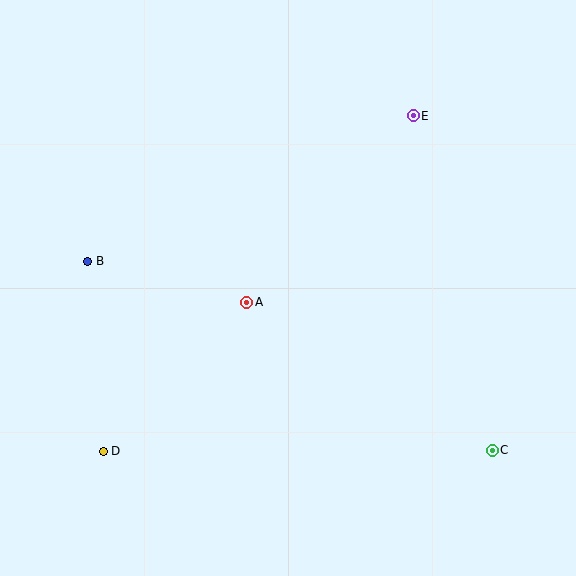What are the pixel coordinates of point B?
Point B is at (88, 261).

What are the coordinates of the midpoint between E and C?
The midpoint between E and C is at (453, 283).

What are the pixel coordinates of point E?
Point E is at (413, 116).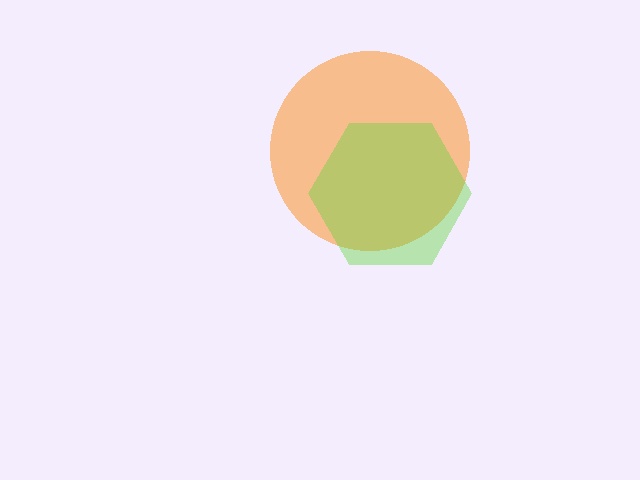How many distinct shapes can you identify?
There are 2 distinct shapes: an orange circle, a lime hexagon.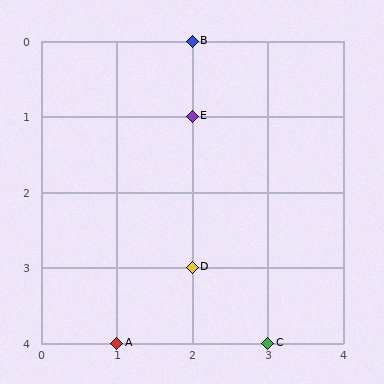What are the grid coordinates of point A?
Point A is at grid coordinates (1, 4).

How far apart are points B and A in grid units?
Points B and A are 1 column and 4 rows apart (about 4.1 grid units diagonally).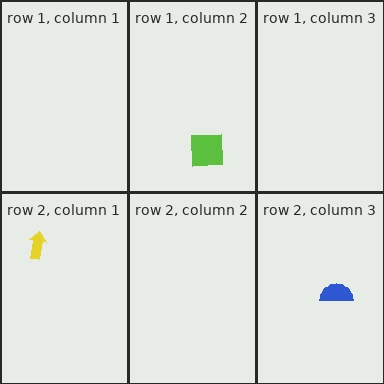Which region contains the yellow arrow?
The row 2, column 1 region.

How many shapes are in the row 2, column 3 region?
1.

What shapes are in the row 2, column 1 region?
The yellow arrow.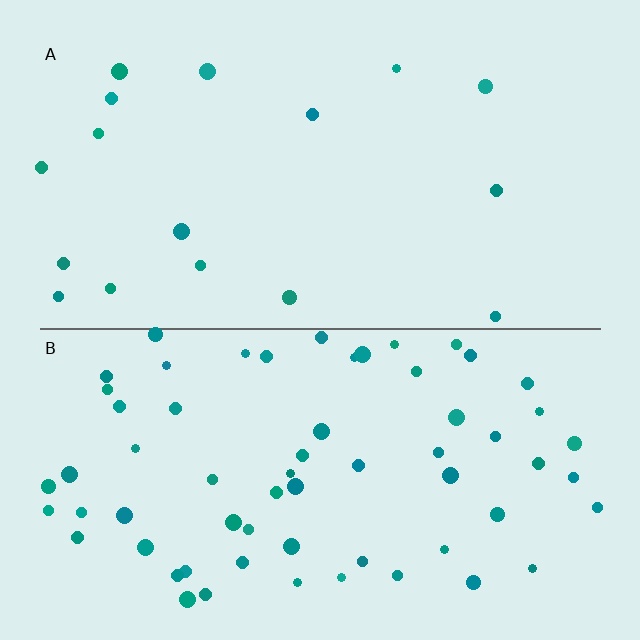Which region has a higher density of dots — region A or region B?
B (the bottom).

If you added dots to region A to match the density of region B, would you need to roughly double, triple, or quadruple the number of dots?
Approximately quadruple.